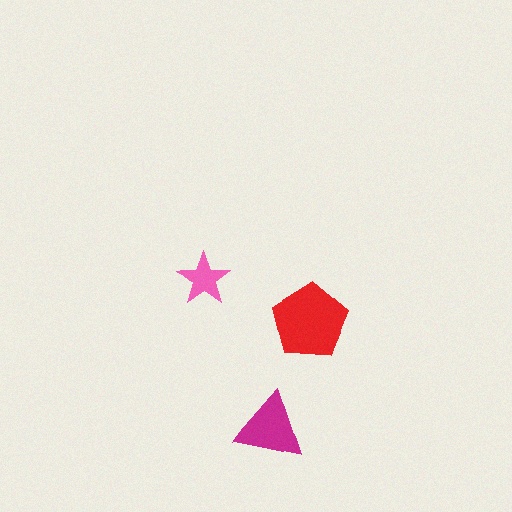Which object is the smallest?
The pink star.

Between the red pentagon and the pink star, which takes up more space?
The red pentagon.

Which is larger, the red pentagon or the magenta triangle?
The red pentagon.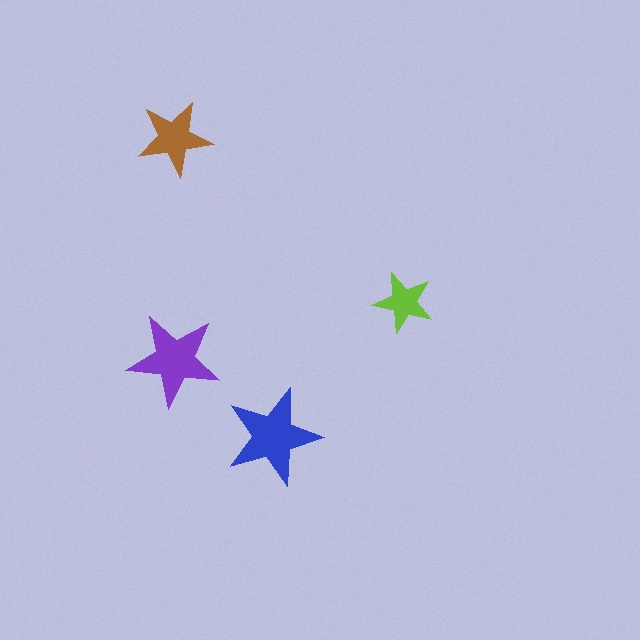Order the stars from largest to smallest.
the blue one, the purple one, the brown one, the lime one.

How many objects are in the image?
There are 4 objects in the image.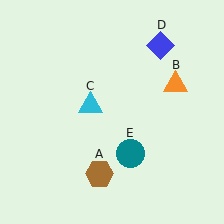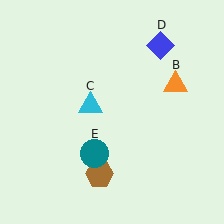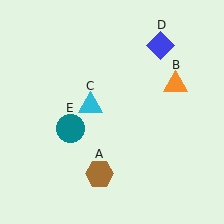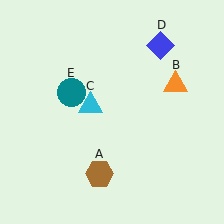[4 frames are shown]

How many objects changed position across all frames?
1 object changed position: teal circle (object E).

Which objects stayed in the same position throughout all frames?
Brown hexagon (object A) and orange triangle (object B) and cyan triangle (object C) and blue diamond (object D) remained stationary.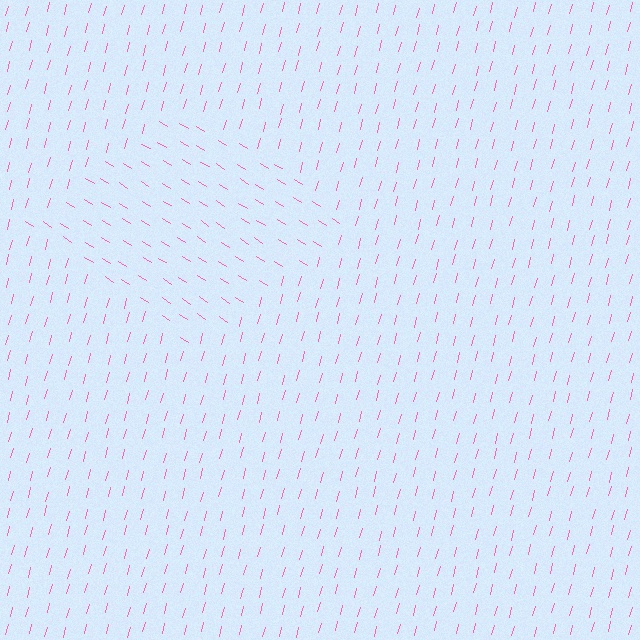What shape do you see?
I see a diamond.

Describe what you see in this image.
The image is filled with small pink line segments. A diamond region in the image has lines oriented differently from the surrounding lines, creating a visible texture boundary.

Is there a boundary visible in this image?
Yes, there is a texture boundary formed by a change in line orientation.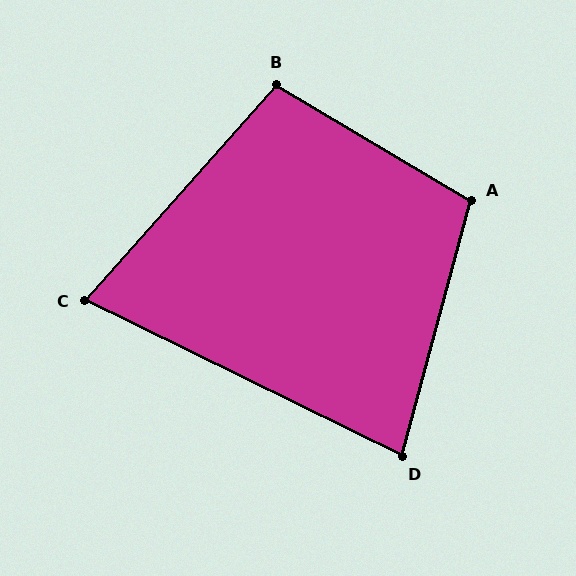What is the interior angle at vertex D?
Approximately 79 degrees (acute).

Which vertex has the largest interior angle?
A, at approximately 105 degrees.